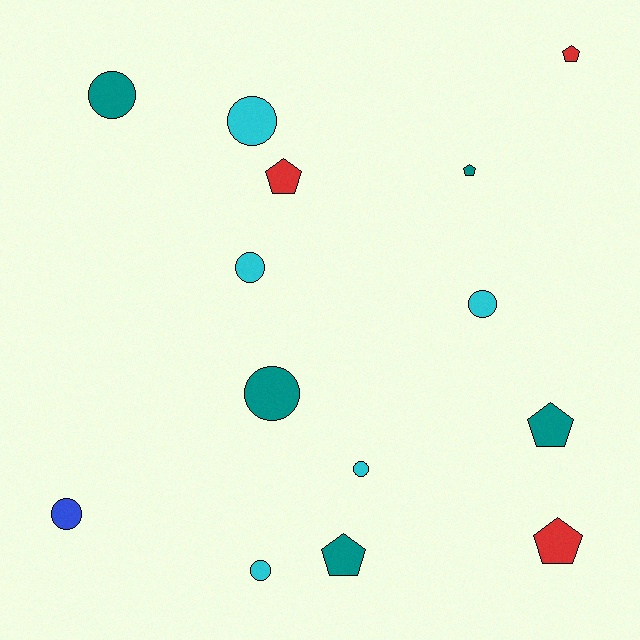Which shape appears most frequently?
Circle, with 8 objects.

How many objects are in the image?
There are 14 objects.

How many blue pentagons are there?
There are no blue pentagons.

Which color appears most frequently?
Cyan, with 5 objects.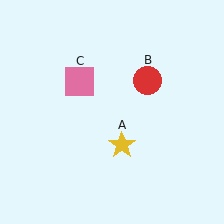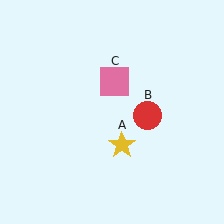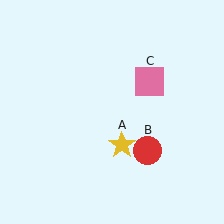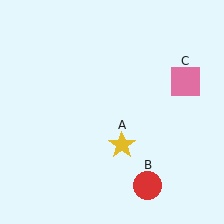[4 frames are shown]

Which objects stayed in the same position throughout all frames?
Yellow star (object A) remained stationary.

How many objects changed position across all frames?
2 objects changed position: red circle (object B), pink square (object C).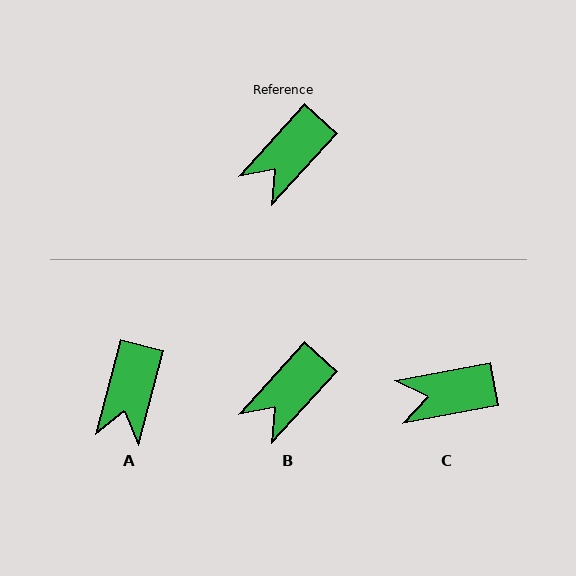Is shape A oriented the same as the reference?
No, it is off by about 28 degrees.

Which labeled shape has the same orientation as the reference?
B.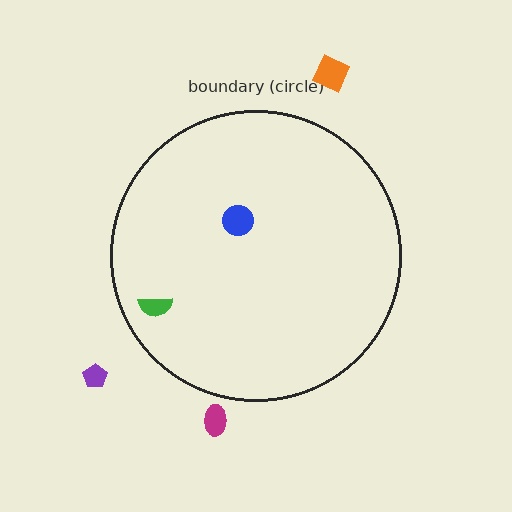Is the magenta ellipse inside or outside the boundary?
Outside.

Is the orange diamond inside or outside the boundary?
Outside.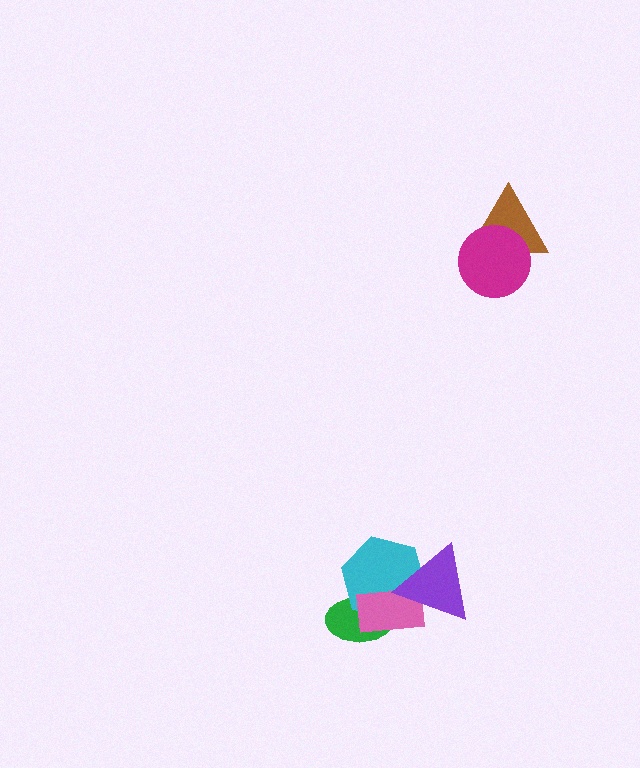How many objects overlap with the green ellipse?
2 objects overlap with the green ellipse.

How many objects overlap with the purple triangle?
2 objects overlap with the purple triangle.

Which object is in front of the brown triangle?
The magenta circle is in front of the brown triangle.